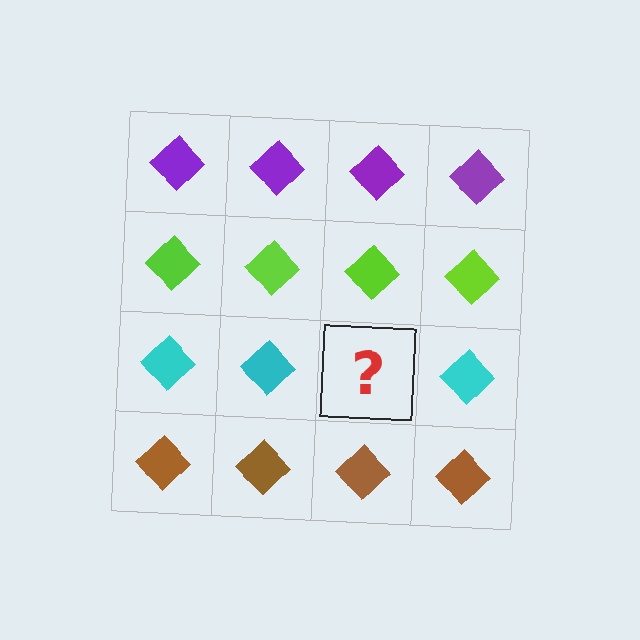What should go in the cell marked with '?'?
The missing cell should contain a cyan diamond.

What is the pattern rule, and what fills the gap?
The rule is that each row has a consistent color. The gap should be filled with a cyan diamond.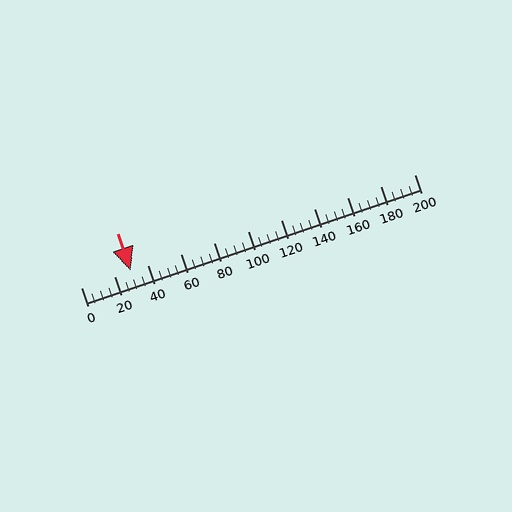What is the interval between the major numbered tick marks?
The major tick marks are spaced 20 units apart.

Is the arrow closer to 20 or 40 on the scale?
The arrow is closer to 40.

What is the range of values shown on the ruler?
The ruler shows values from 0 to 200.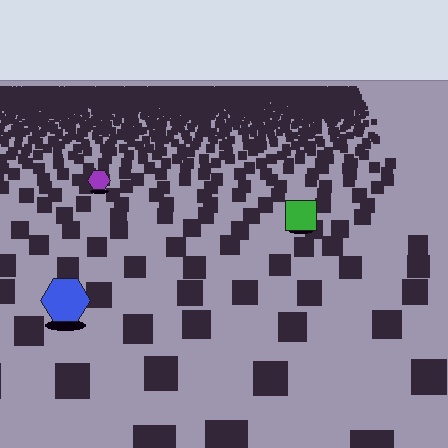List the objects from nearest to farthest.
From nearest to farthest: the blue hexagon, the green square, the purple hexagon.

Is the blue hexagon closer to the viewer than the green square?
Yes. The blue hexagon is closer — you can tell from the texture gradient: the ground texture is coarser near it.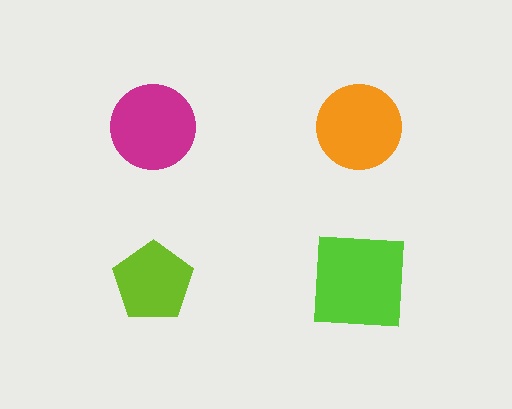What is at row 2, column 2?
A lime square.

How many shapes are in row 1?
2 shapes.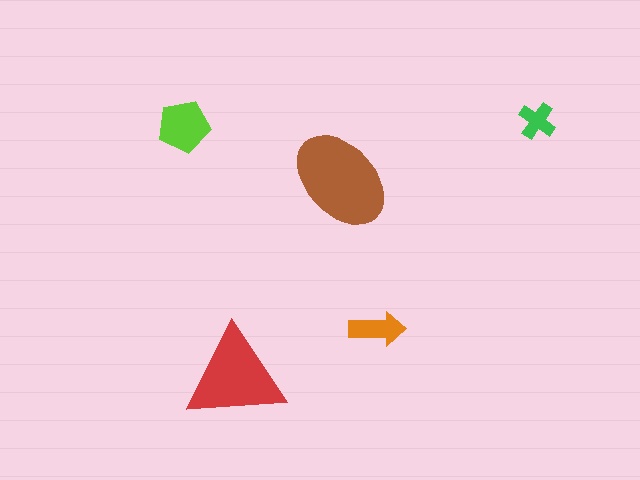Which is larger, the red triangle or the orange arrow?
The red triangle.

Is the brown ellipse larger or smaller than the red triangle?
Larger.